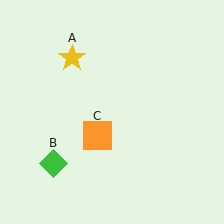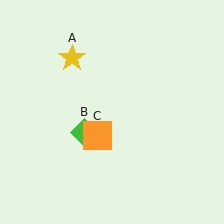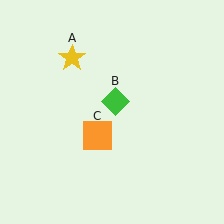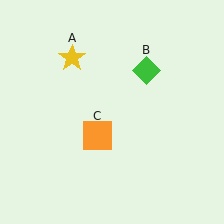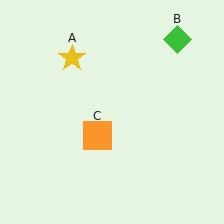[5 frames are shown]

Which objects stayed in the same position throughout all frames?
Yellow star (object A) and orange square (object C) remained stationary.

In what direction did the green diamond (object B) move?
The green diamond (object B) moved up and to the right.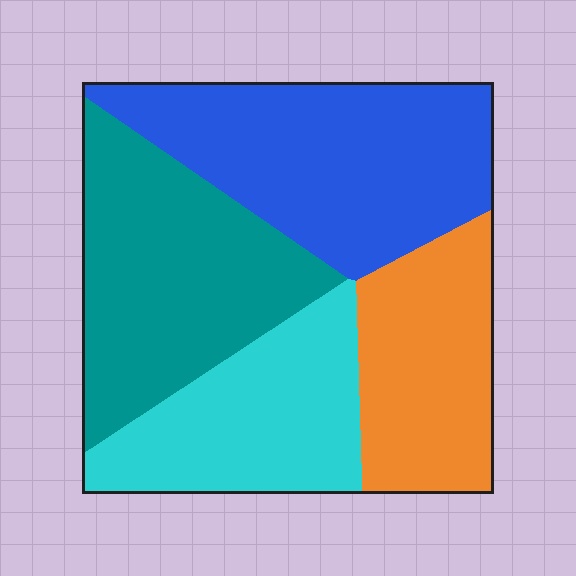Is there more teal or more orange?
Teal.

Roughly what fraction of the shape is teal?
Teal covers 28% of the shape.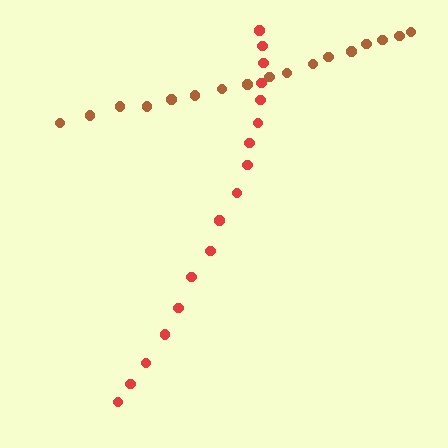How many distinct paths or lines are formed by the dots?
There are 2 distinct paths.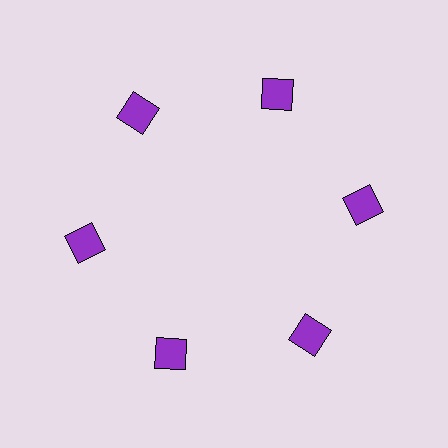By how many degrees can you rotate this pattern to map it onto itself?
The pattern maps onto itself every 60 degrees of rotation.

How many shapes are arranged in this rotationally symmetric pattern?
There are 6 shapes, arranged in 6 groups of 1.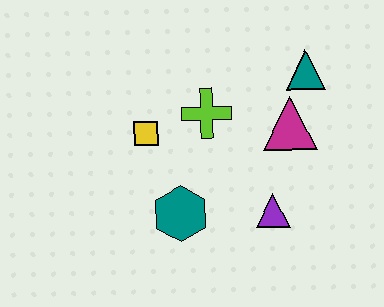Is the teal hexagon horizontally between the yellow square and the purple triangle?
Yes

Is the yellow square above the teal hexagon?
Yes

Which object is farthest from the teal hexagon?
The teal triangle is farthest from the teal hexagon.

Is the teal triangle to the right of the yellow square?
Yes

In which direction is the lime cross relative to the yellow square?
The lime cross is to the right of the yellow square.